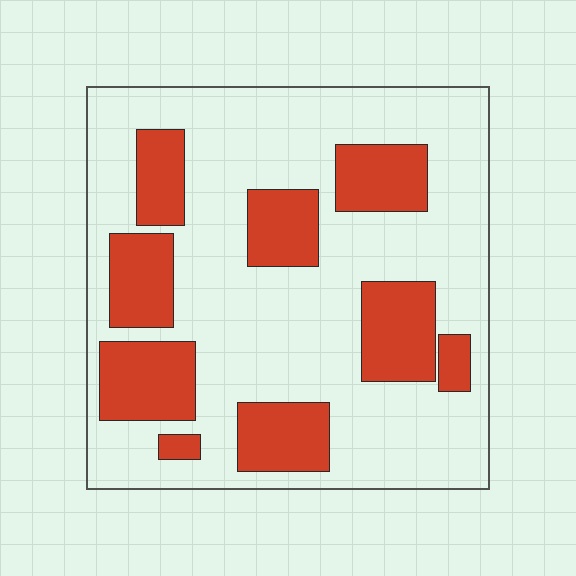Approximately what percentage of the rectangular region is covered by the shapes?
Approximately 30%.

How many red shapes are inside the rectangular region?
9.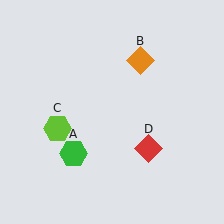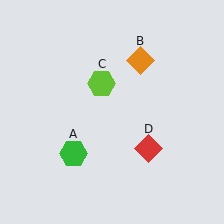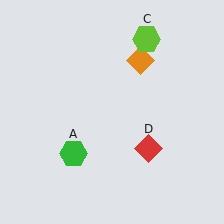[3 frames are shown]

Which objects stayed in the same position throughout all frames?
Green hexagon (object A) and orange diamond (object B) and red diamond (object D) remained stationary.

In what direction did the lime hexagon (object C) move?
The lime hexagon (object C) moved up and to the right.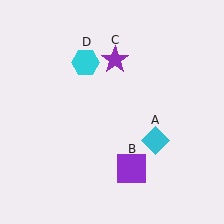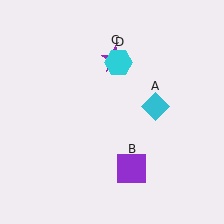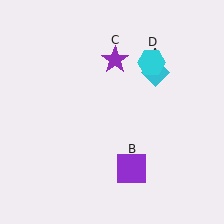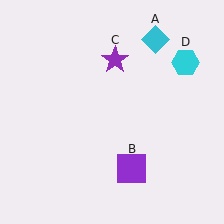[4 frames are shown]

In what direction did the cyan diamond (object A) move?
The cyan diamond (object A) moved up.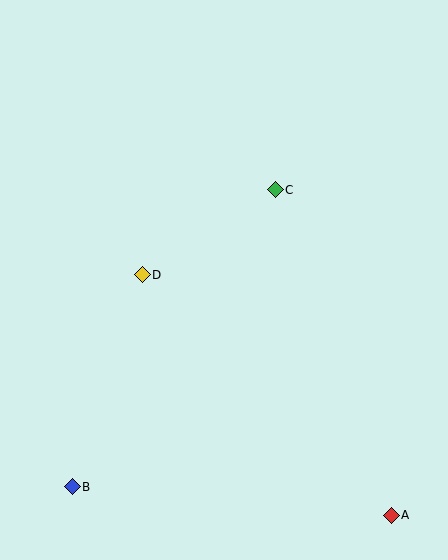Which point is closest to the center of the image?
Point D at (142, 275) is closest to the center.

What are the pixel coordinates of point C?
Point C is at (275, 190).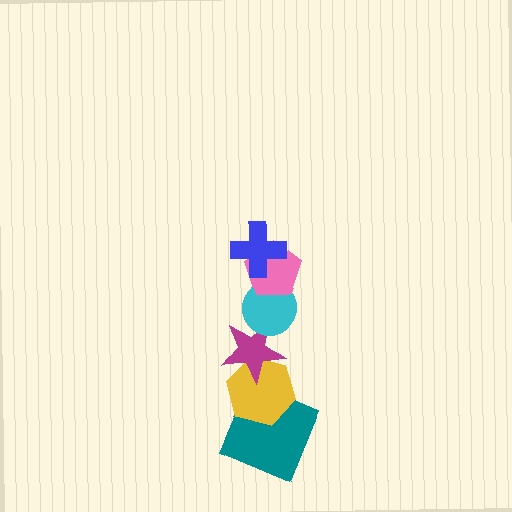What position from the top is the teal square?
The teal square is 6th from the top.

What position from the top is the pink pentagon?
The pink pentagon is 2nd from the top.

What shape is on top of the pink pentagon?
The blue cross is on top of the pink pentagon.